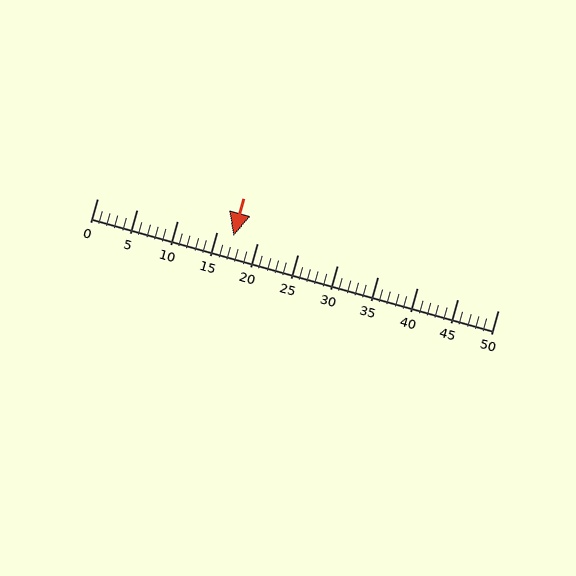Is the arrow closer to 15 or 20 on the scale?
The arrow is closer to 15.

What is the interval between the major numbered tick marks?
The major tick marks are spaced 5 units apart.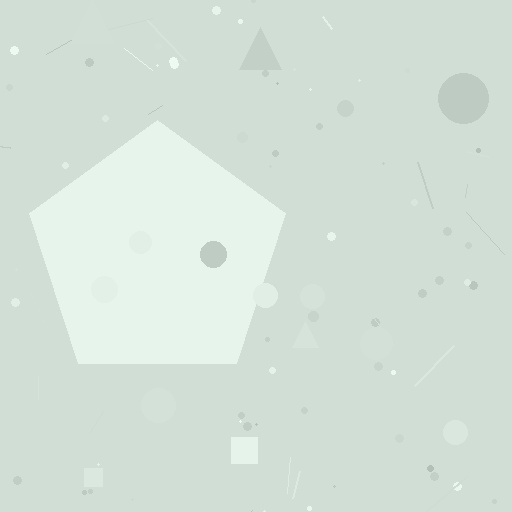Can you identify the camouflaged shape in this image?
The camouflaged shape is a pentagon.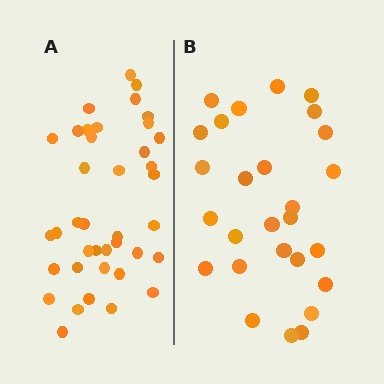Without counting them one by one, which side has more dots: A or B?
Region A (the left region) has more dots.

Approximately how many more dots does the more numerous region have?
Region A has roughly 12 or so more dots than region B.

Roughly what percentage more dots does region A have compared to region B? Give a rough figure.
About 45% more.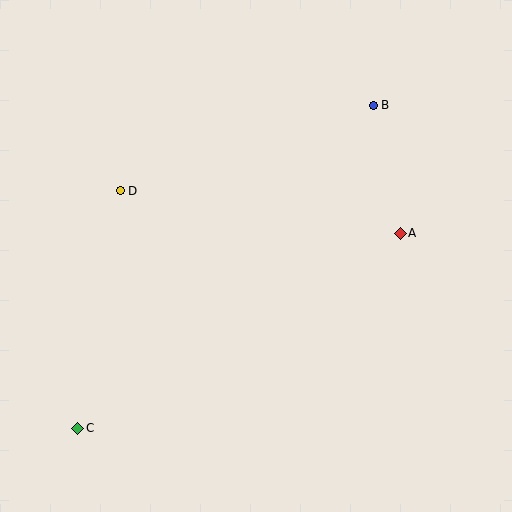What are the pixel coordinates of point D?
Point D is at (120, 191).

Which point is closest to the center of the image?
Point A at (400, 233) is closest to the center.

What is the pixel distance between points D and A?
The distance between D and A is 283 pixels.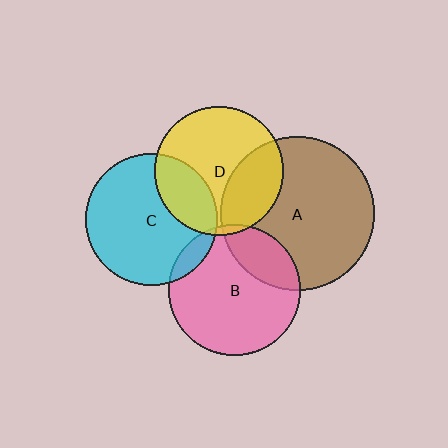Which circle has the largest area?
Circle A (brown).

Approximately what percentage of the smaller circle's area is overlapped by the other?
Approximately 25%.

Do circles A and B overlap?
Yes.